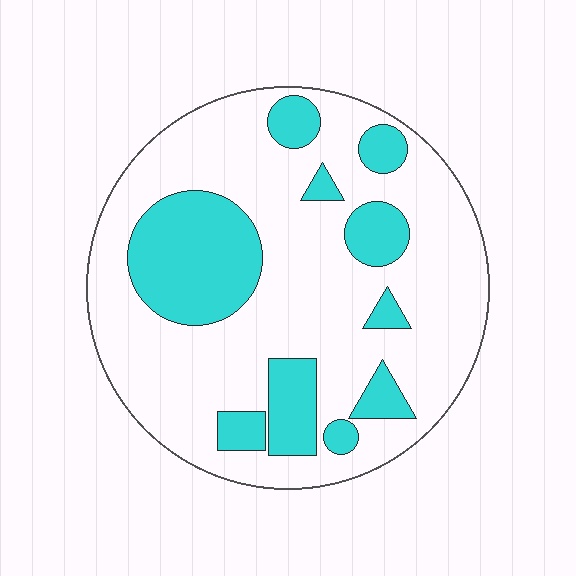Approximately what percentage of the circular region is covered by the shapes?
Approximately 25%.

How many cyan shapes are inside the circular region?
10.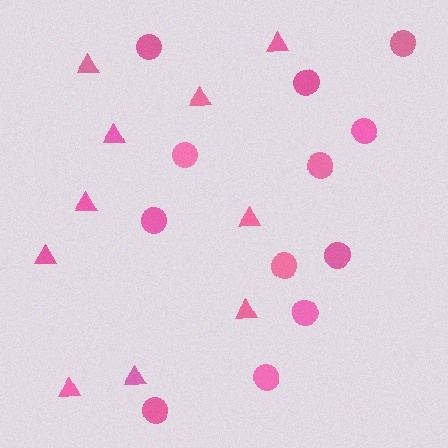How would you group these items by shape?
There are 2 groups: one group of triangles (10) and one group of circles (12).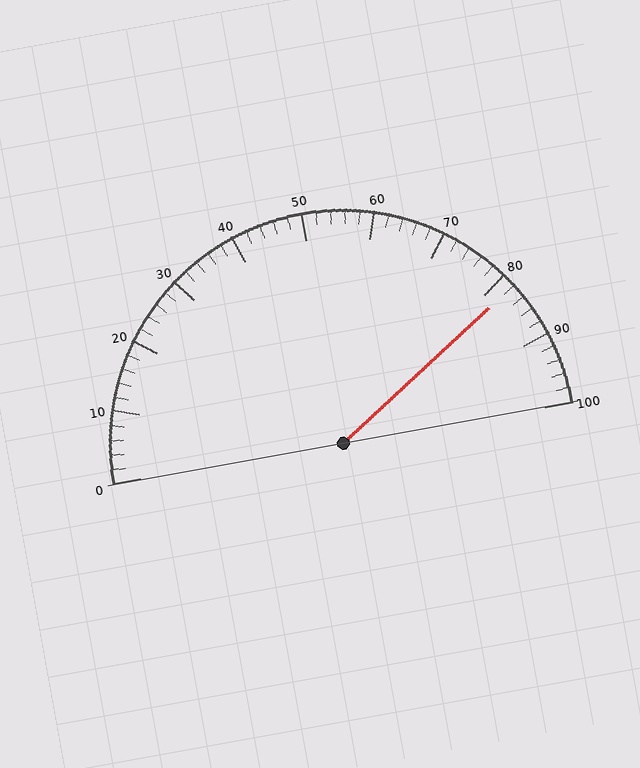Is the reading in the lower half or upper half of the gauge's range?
The reading is in the upper half of the range (0 to 100).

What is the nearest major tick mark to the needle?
The nearest major tick mark is 80.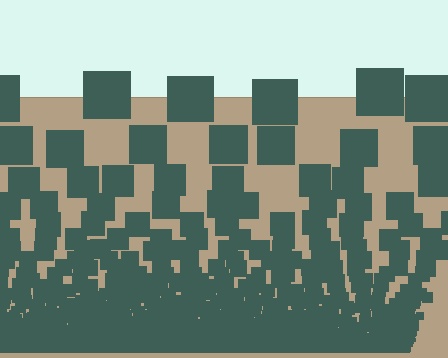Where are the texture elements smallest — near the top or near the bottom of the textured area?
Near the bottom.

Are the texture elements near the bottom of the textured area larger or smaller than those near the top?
Smaller. The gradient is inverted — elements near the bottom are smaller and denser.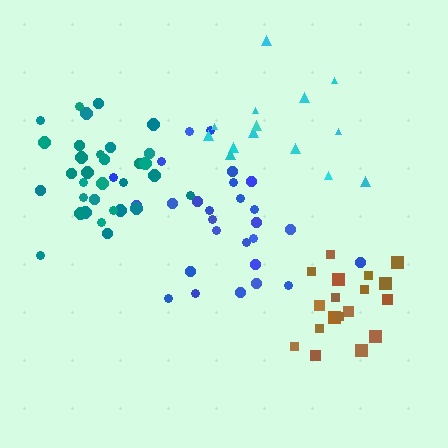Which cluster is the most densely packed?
Teal.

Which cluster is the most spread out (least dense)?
Cyan.